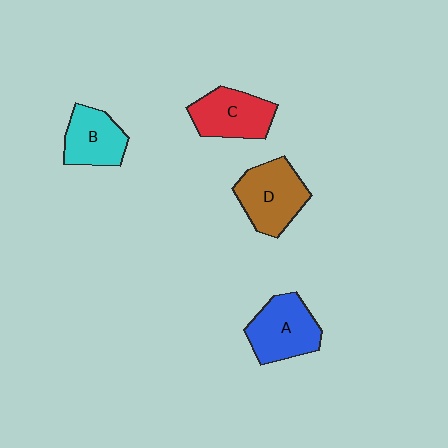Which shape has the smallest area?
Shape B (cyan).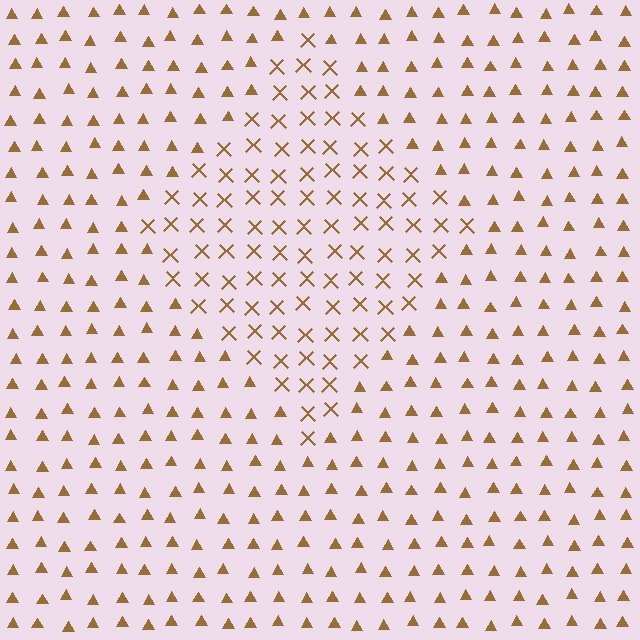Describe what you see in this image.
The image is filled with small brown elements arranged in a uniform grid. A diamond-shaped region contains X marks, while the surrounding area contains triangles. The boundary is defined purely by the change in element shape.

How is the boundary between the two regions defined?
The boundary is defined by a change in element shape: X marks inside vs. triangles outside. All elements share the same color and spacing.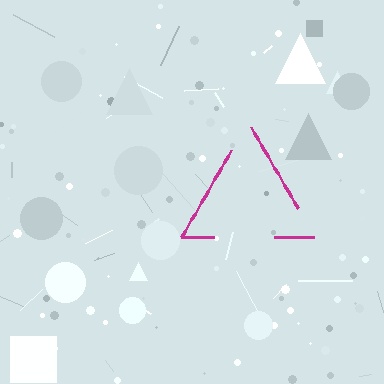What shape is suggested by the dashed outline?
The dashed outline suggests a triangle.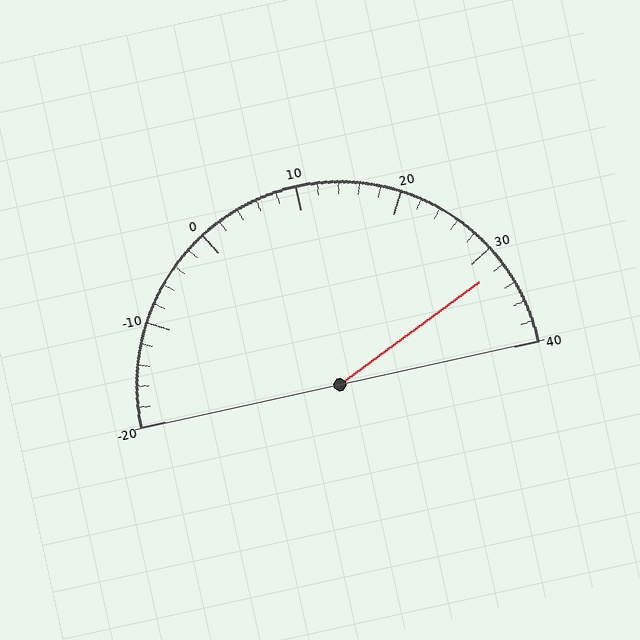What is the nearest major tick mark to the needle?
The nearest major tick mark is 30.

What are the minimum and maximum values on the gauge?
The gauge ranges from -20 to 40.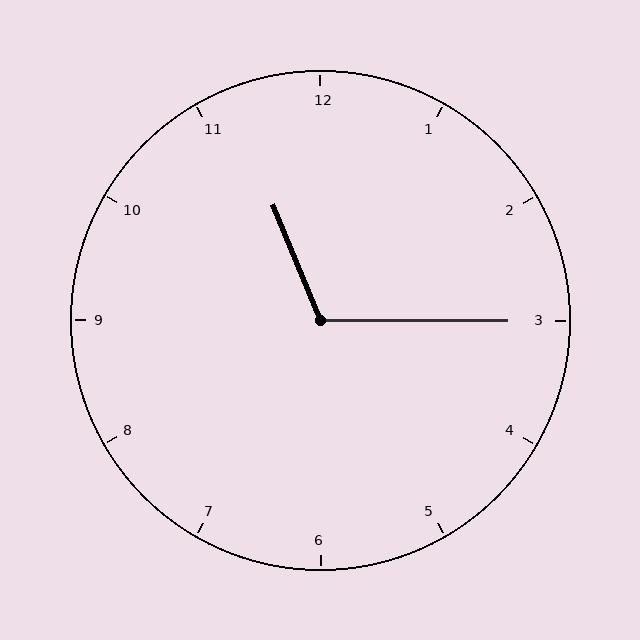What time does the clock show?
11:15.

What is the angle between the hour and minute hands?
Approximately 112 degrees.